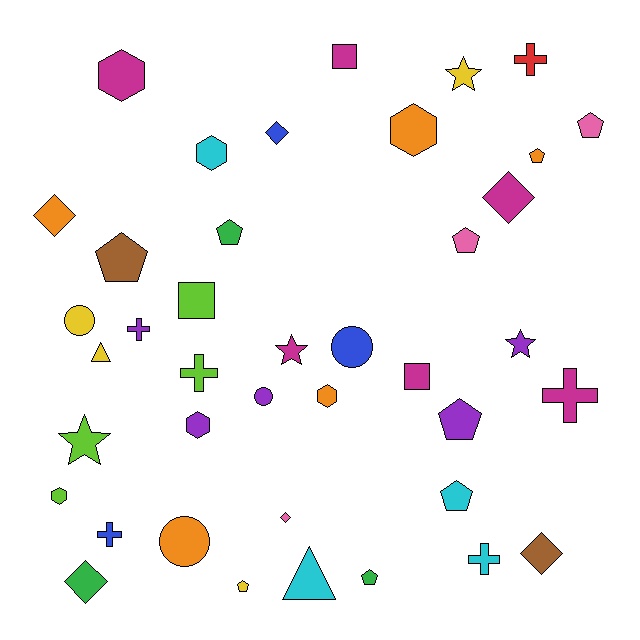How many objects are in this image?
There are 40 objects.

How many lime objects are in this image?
There are 4 lime objects.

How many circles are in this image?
There are 4 circles.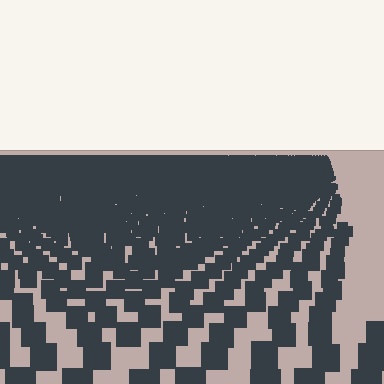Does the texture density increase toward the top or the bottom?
Density increases toward the top.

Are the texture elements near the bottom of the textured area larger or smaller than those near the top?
Larger. Near the bottom, elements are closer to the viewer and appear at a bigger on-screen size.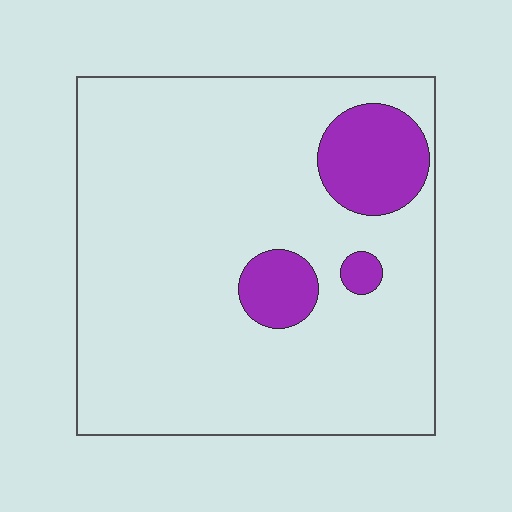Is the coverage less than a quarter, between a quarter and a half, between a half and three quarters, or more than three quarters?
Less than a quarter.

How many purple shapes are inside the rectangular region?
3.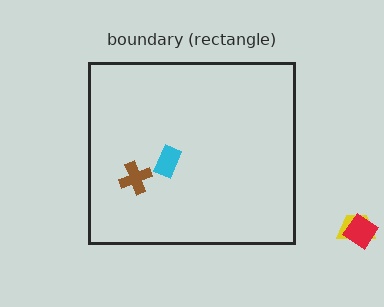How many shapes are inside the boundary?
2 inside, 2 outside.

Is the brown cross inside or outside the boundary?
Inside.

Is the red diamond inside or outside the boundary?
Outside.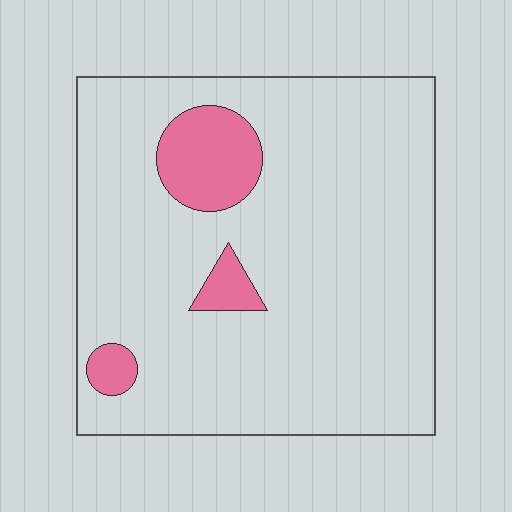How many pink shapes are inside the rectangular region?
3.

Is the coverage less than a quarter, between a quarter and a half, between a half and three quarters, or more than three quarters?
Less than a quarter.